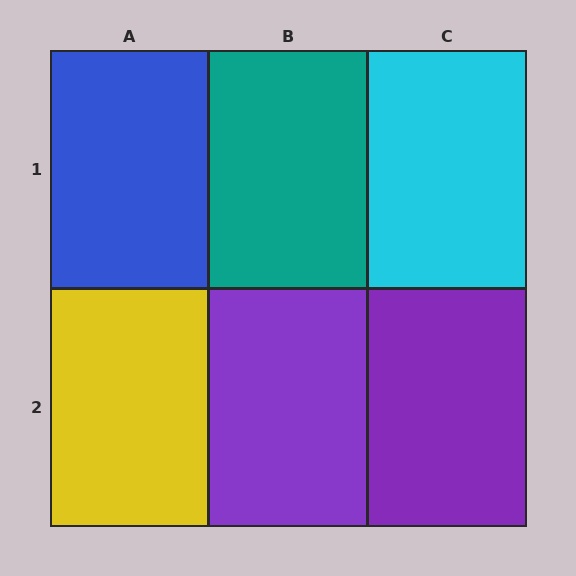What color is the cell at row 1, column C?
Cyan.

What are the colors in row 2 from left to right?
Yellow, purple, purple.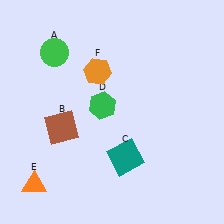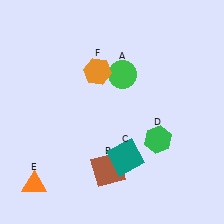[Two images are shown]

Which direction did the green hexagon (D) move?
The green hexagon (D) moved right.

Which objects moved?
The objects that moved are: the green circle (A), the brown square (B), the green hexagon (D).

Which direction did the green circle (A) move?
The green circle (A) moved right.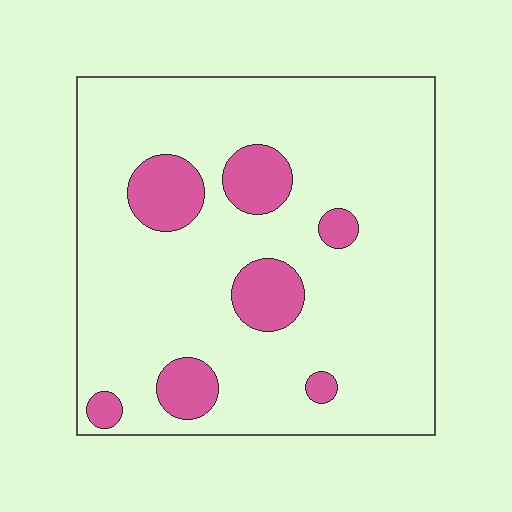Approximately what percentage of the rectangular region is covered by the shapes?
Approximately 15%.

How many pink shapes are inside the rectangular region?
7.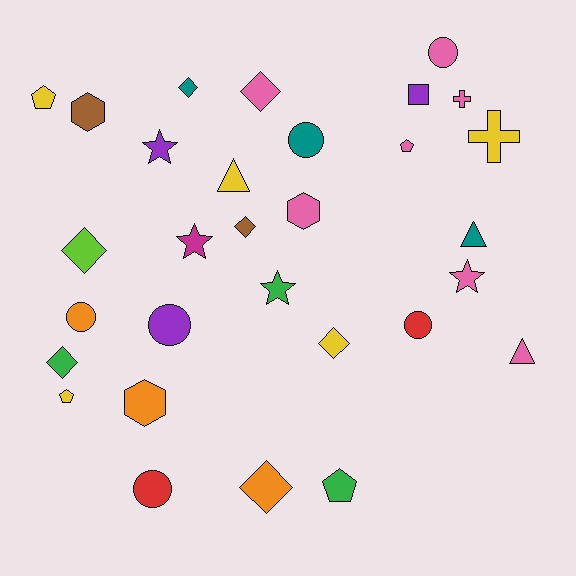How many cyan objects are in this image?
There are no cyan objects.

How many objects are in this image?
There are 30 objects.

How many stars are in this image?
There are 4 stars.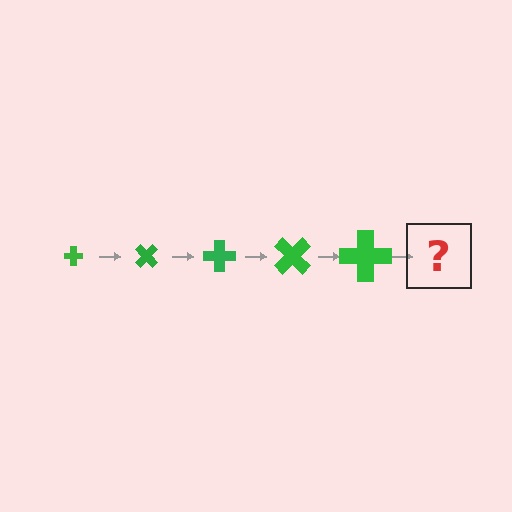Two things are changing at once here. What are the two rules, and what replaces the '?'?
The two rules are that the cross grows larger each step and it rotates 45 degrees each step. The '?' should be a cross, larger than the previous one and rotated 225 degrees from the start.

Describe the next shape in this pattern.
It should be a cross, larger than the previous one and rotated 225 degrees from the start.